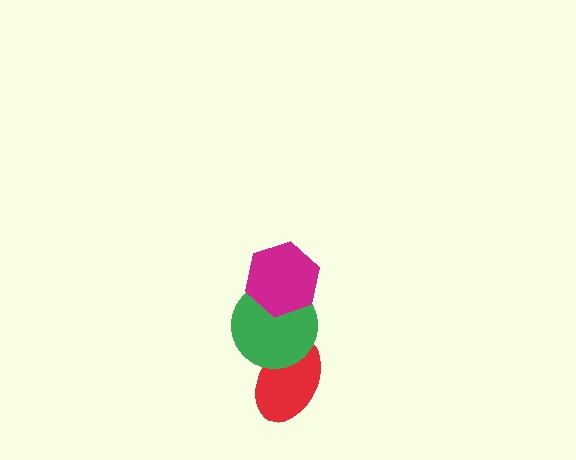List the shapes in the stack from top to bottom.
From top to bottom: the magenta hexagon, the green circle, the red ellipse.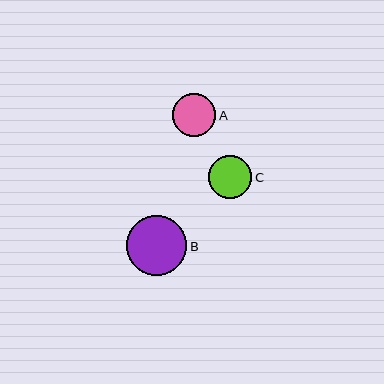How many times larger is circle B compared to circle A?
Circle B is approximately 1.4 times the size of circle A.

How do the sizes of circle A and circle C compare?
Circle A and circle C are approximately the same size.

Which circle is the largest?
Circle B is the largest with a size of approximately 60 pixels.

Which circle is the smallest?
Circle C is the smallest with a size of approximately 43 pixels.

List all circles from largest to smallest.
From largest to smallest: B, A, C.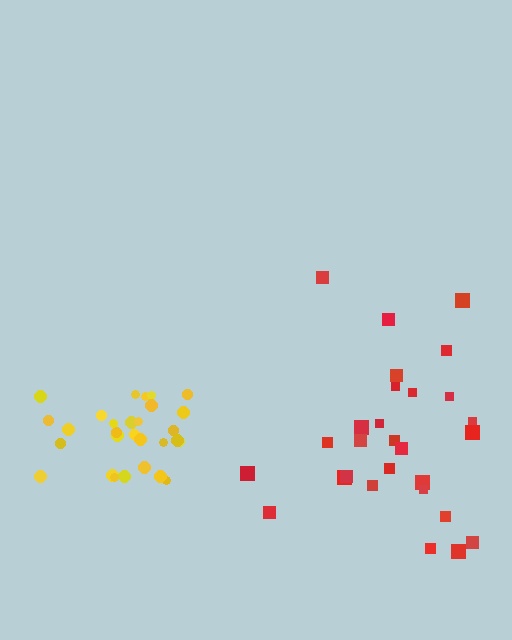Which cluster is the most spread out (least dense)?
Red.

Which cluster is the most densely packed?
Yellow.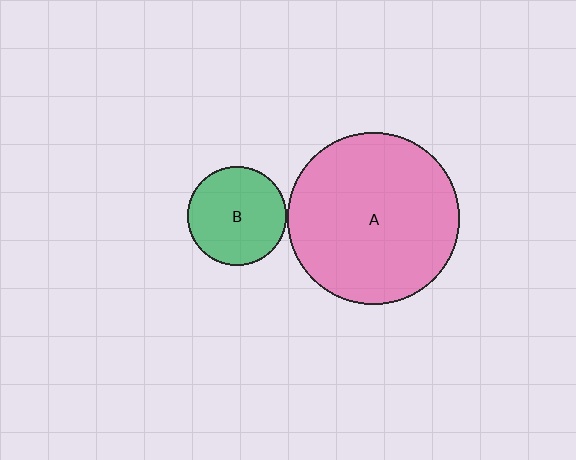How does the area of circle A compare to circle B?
Approximately 3.0 times.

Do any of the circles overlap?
No, none of the circles overlap.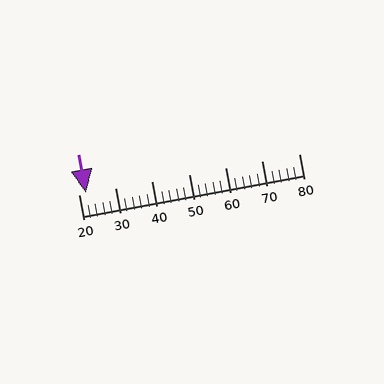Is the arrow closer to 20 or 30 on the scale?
The arrow is closer to 20.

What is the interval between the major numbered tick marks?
The major tick marks are spaced 10 units apart.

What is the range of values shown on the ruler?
The ruler shows values from 20 to 80.